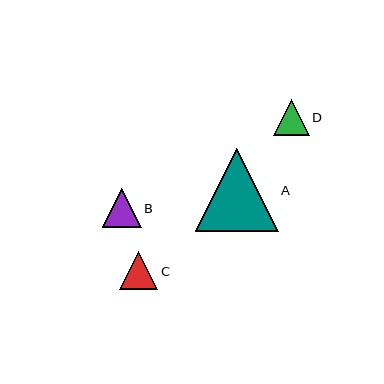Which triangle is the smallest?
Triangle D is the smallest with a size of approximately 36 pixels.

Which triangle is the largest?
Triangle A is the largest with a size of approximately 83 pixels.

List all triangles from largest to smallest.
From largest to smallest: A, B, C, D.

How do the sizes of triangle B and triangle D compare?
Triangle B and triangle D are approximately the same size.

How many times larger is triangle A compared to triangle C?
Triangle A is approximately 2.1 times the size of triangle C.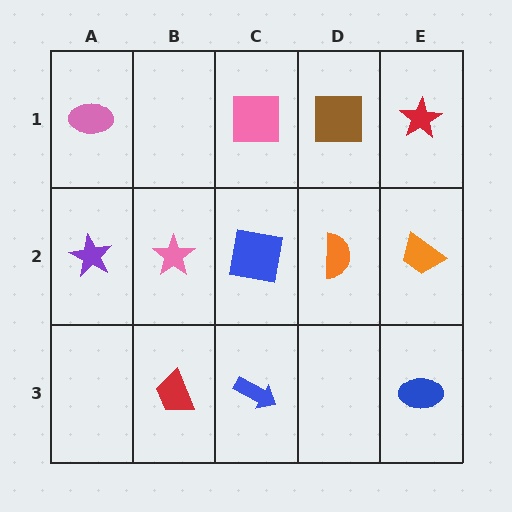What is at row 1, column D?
A brown square.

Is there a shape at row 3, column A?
No, that cell is empty.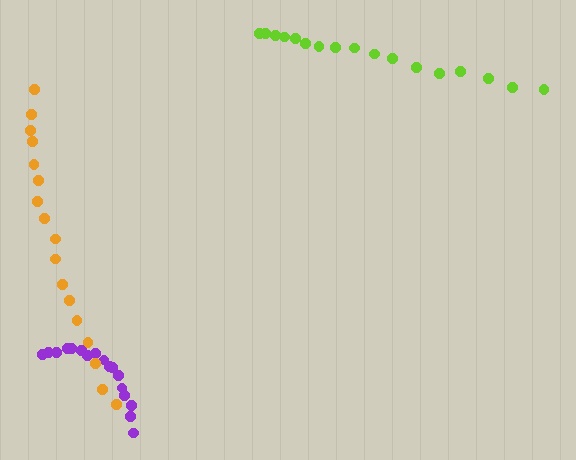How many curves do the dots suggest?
There are 3 distinct paths.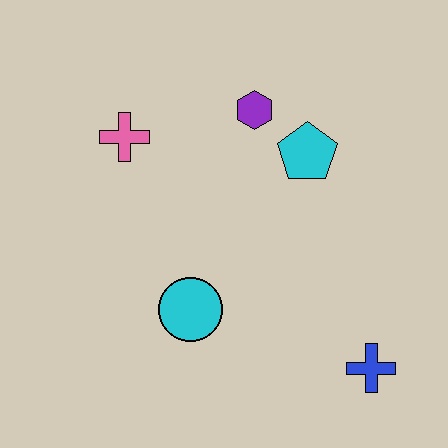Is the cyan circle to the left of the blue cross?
Yes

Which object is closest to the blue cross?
The cyan circle is closest to the blue cross.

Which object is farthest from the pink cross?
The blue cross is farthest from the pink cross.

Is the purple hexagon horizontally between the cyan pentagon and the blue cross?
No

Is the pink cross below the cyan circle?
No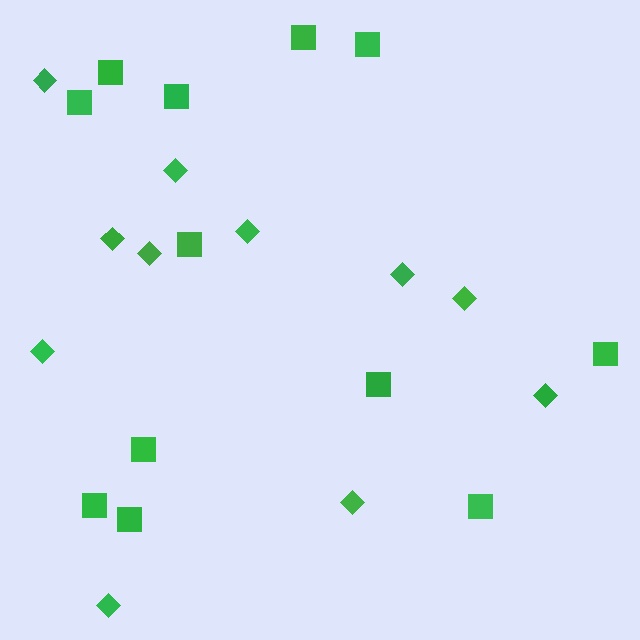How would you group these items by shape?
There are 2 groups: one group of diamonds (11) and one group of squares (12).